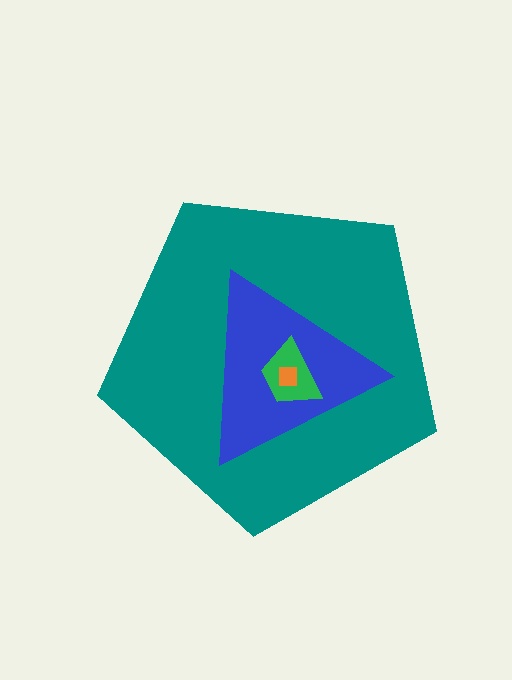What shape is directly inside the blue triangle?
The green trapezoid.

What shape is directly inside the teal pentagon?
The blue triangle.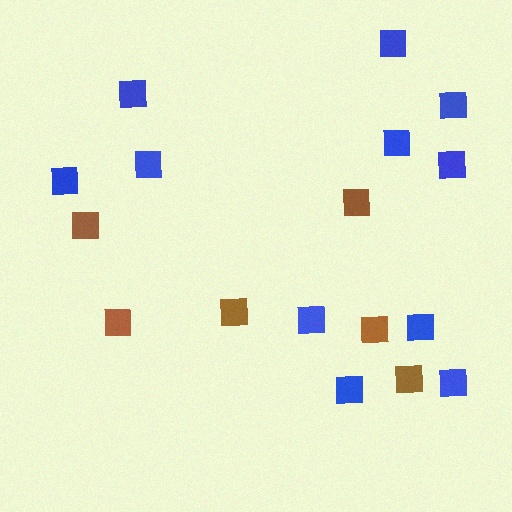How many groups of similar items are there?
There are 2 groups: one group of blue squares (11) and one group of brown squares (6).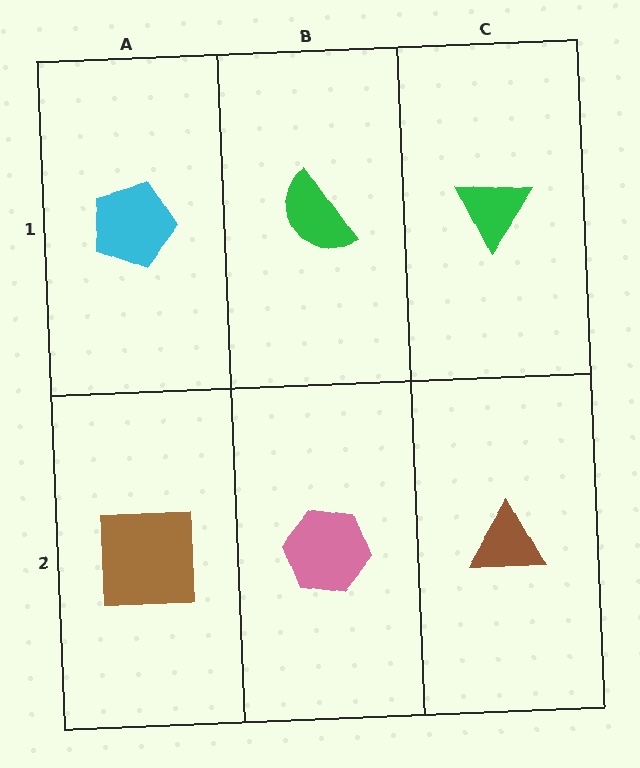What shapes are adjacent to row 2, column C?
A green triangle (row 1, column C), a pink hexagon (row 2, column B).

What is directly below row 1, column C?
A brown triangle.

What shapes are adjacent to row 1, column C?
A brown triangle (row 2, column C), a green semicircle (row 1, column B).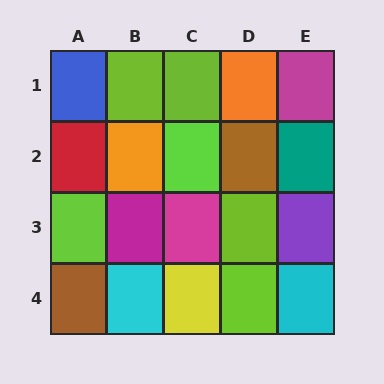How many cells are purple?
1 cell is purple.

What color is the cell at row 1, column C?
Lime.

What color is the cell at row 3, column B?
Magenta.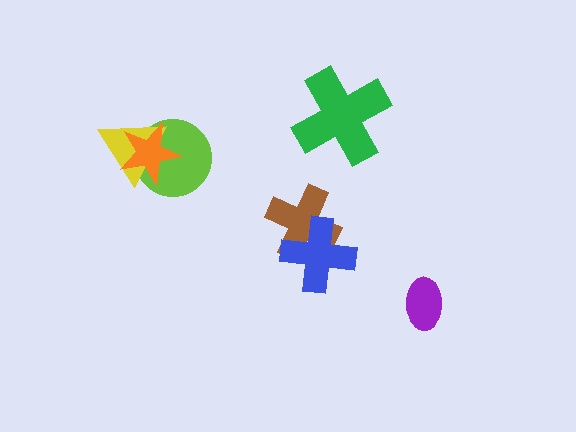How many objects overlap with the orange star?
2 objects overlap with the orange star.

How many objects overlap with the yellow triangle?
2 objects overlap with the yellow triangle.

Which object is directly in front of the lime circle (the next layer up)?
The yellow triangle is directly in front of the lime circle.